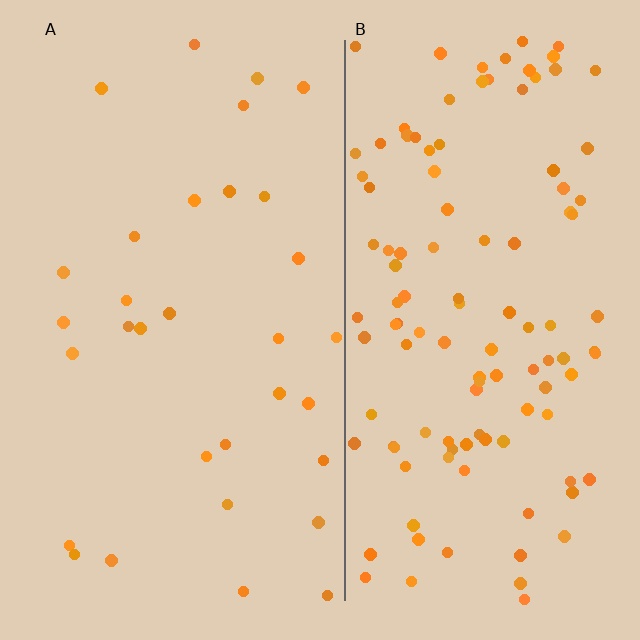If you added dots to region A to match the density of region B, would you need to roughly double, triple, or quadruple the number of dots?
Approximately quadruple.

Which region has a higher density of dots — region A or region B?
B (the right).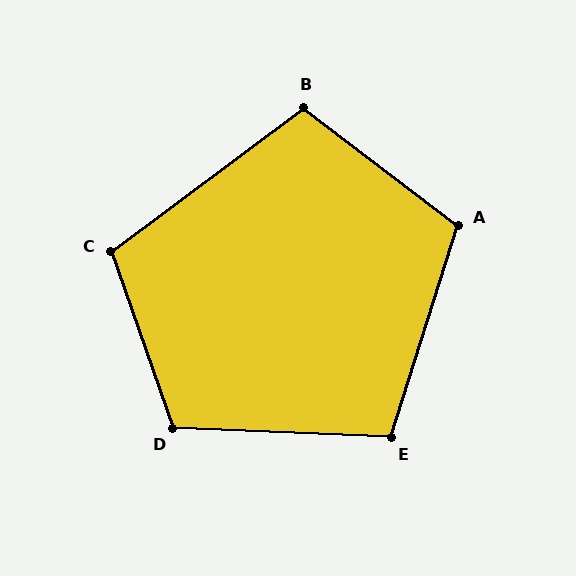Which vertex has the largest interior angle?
D, at approximately 112 degrees.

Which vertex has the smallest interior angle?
E, at approximately 105 degrees.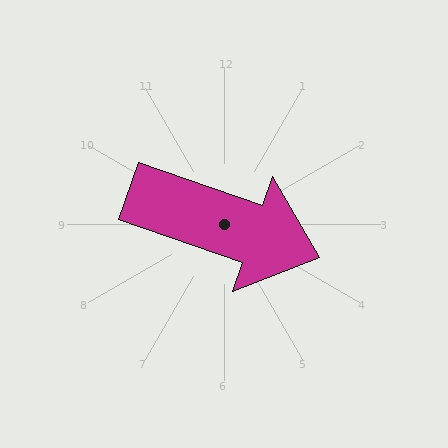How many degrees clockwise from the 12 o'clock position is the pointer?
Approximately 109 degrees.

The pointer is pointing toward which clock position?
Roughly 4 o'clock.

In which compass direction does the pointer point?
East.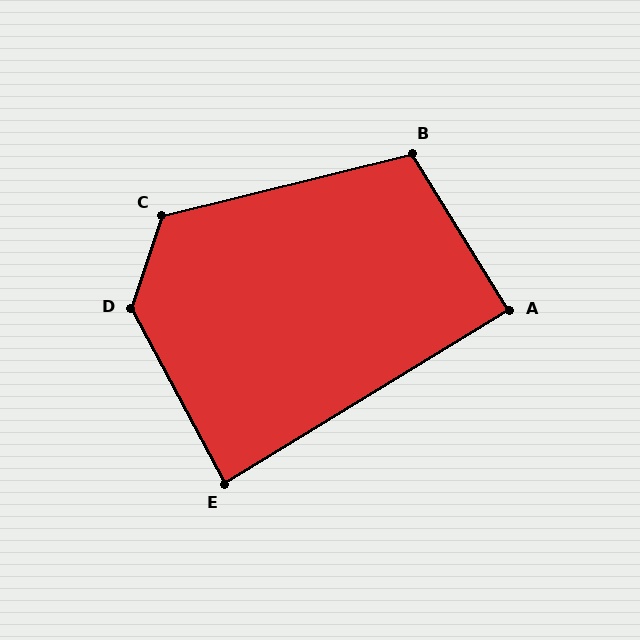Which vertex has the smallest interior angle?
E, at approximately 87 degrees.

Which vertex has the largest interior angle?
D, at approximately 133 degrees.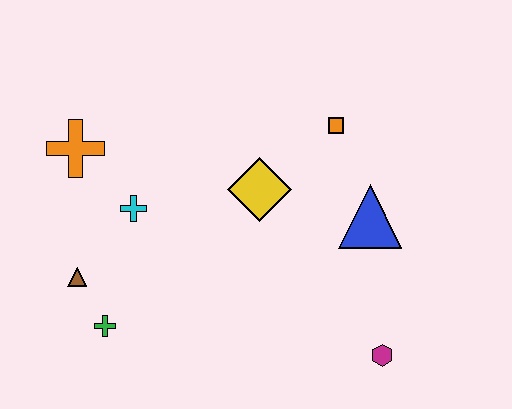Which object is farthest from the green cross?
The orange square is farthest from the green cross.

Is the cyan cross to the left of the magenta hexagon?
Yes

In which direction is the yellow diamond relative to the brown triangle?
The yellow diamond is to the right of the brown triangle.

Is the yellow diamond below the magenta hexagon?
No